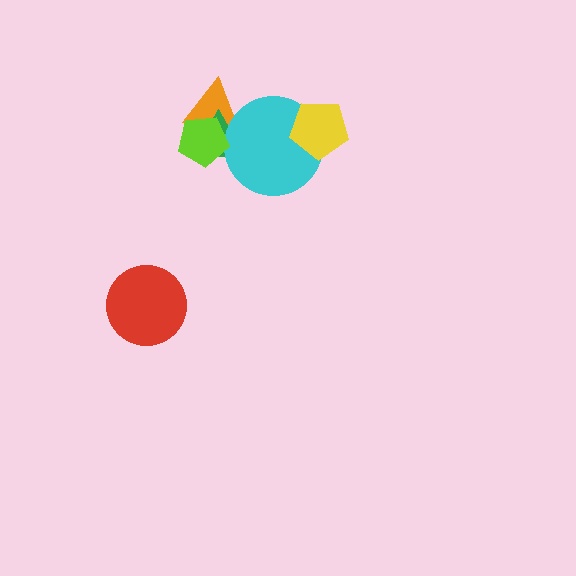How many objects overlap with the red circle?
0 objects overlap with the red circle.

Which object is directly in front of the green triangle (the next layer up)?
The cyan circle is directly in front of the green triangle.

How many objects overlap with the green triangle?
3 objects overlap with the green triangle.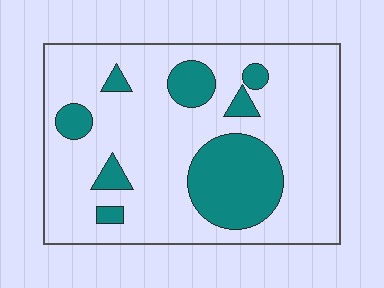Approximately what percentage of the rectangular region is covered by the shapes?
Approximately 20%.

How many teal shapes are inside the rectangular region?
8.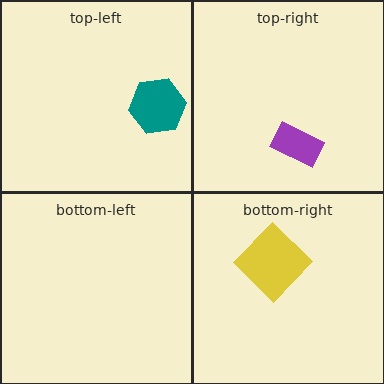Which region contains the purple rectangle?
The top-right region.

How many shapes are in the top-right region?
1.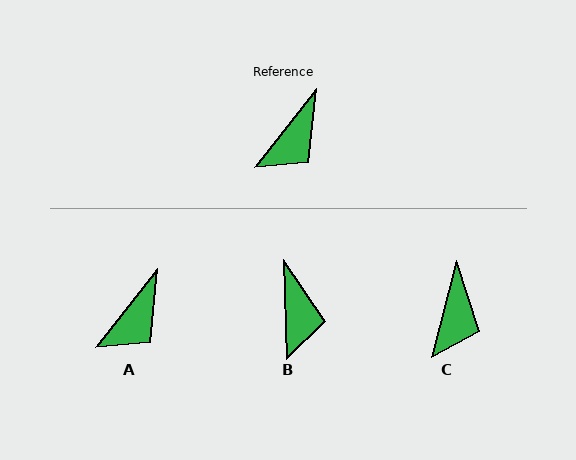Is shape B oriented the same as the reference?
No, it is off by about 40 degrees.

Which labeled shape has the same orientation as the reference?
A.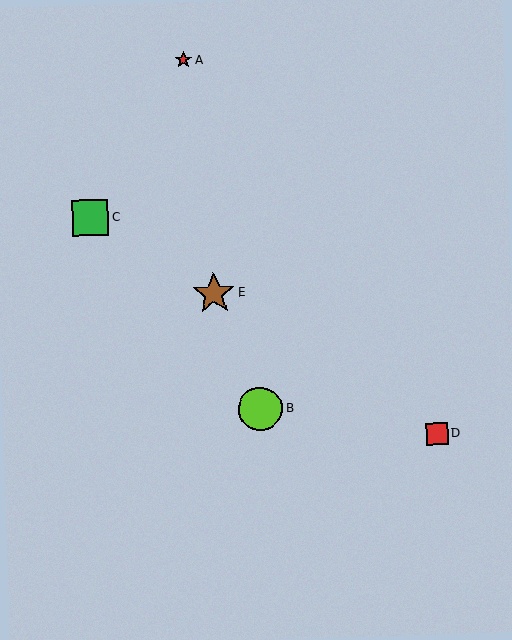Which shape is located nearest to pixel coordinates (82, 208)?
The green square (labeled C) at (90, 218) is nearest to that location.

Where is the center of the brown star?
The center of the brown star is at (214, 294).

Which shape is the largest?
The lime circle (labeled B) is the largest.